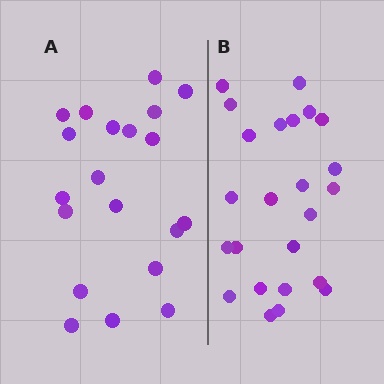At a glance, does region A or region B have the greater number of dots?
Region B (the right region) has more dots.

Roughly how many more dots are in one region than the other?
Region B has about 4 more dots than region A.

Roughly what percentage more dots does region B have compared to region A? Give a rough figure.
About 20% more.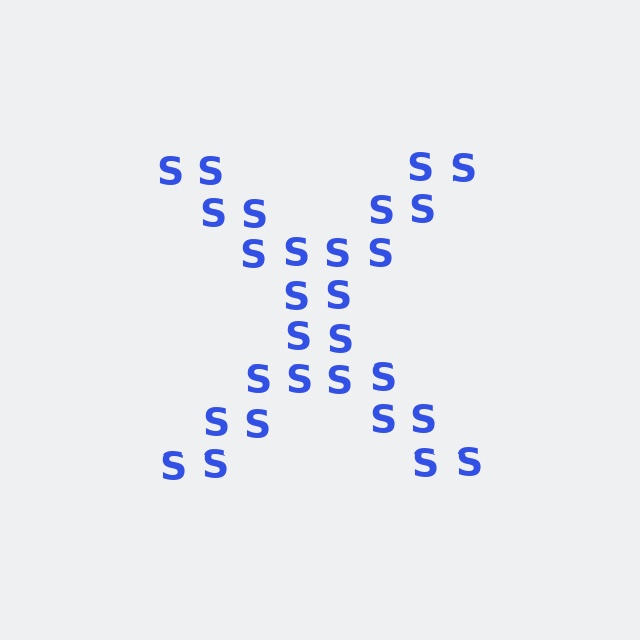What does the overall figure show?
The overall figure shows the letter X.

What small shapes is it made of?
It is made of small letter S's.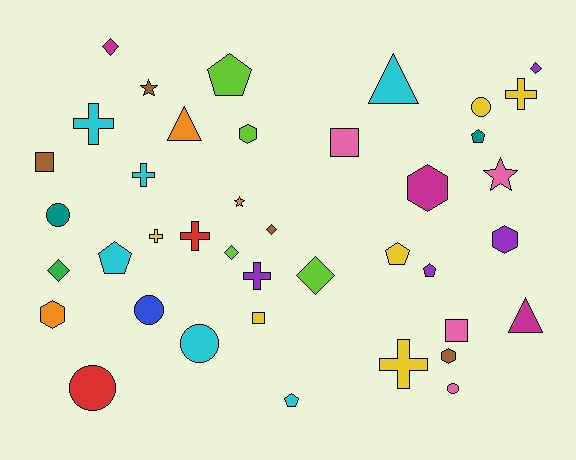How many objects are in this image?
There are 40 objects.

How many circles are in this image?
There are 6 circles.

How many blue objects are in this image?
There is 1 blue object.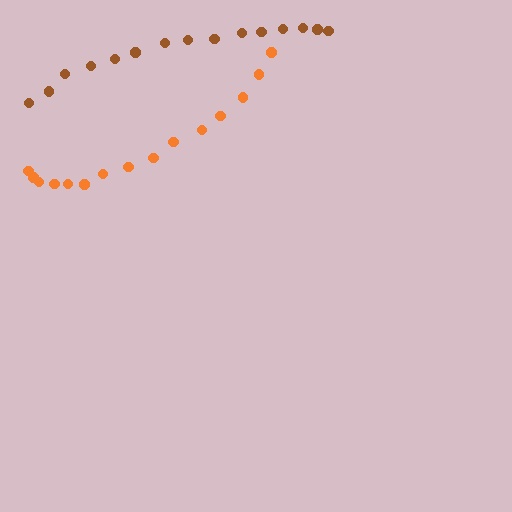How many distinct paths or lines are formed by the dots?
There are 2 distinct paths.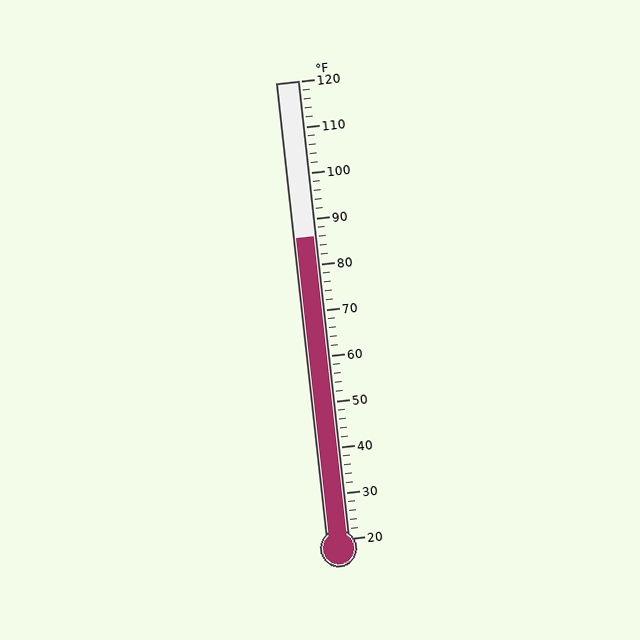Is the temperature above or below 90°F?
The temperature is below 90°F.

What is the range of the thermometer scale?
The thermometer scale ranges from 20°F to 120°F.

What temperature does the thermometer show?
The thermometer shows approximately 86°F.